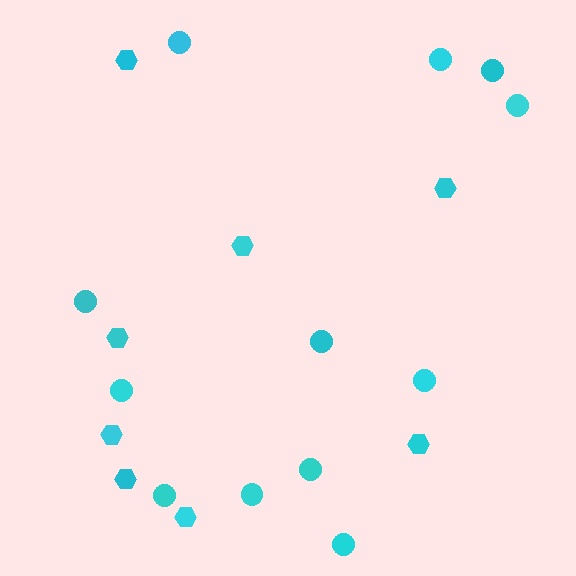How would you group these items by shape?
There are 2 groups: one group of circles (12) and one group of hexagons (8).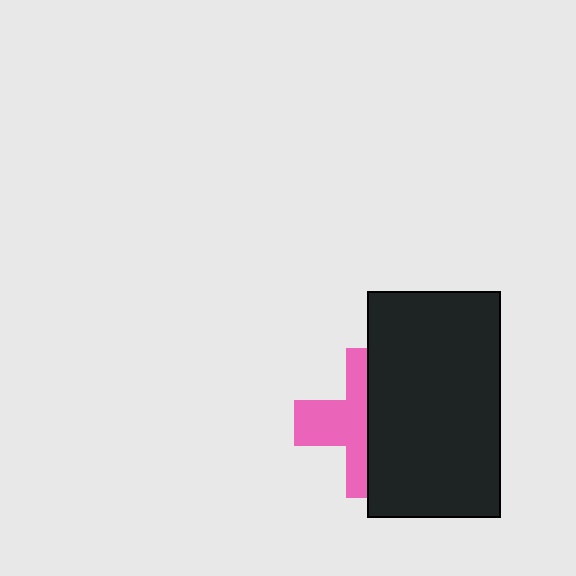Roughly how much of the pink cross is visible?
About half of it is visible (roughly 48%).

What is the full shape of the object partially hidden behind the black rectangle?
The partially hidden object is a pink cross.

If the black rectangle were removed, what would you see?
You would see the complete pink cross.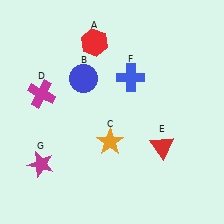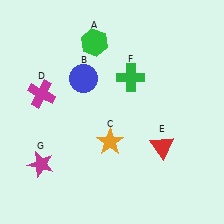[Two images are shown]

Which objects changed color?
A changed from red to green. F changed from blue to green.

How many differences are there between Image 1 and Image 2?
There are 2 differences between the two images.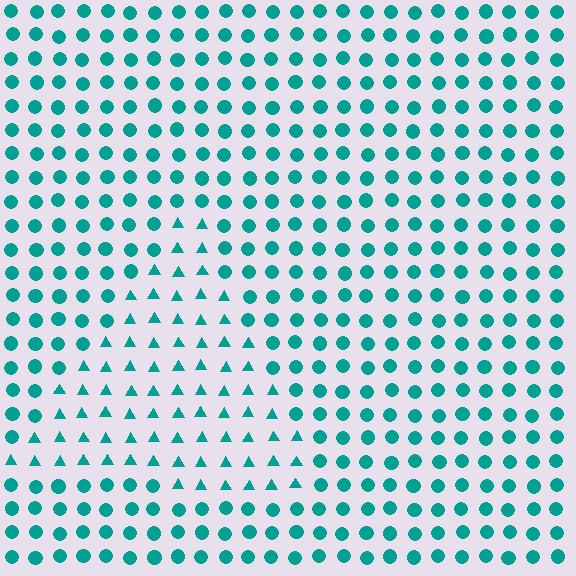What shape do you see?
I see a triangle.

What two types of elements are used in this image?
The image uses triangles inside the triangle region and circles outside it.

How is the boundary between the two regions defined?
The boundary is defined by a change in element shape: triangles inside vs. circles outside. All elements share the same color and spacing.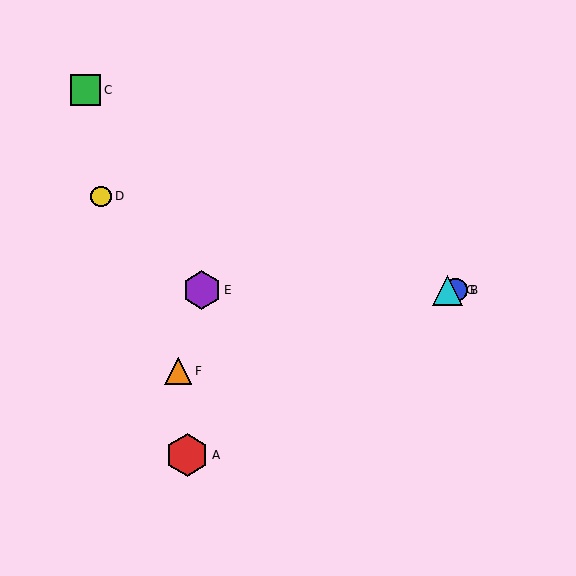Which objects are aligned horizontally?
Objects B, E, G are aligned horizontally.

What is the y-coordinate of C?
Object C is at y≈90.